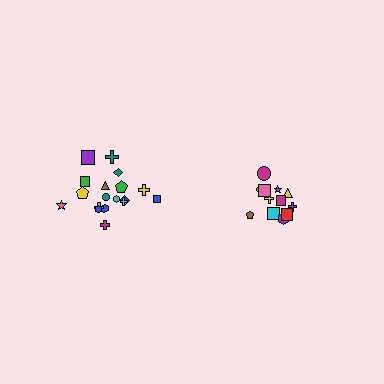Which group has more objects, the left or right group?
The left group.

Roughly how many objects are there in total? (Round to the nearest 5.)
Roughly 30 objects in total.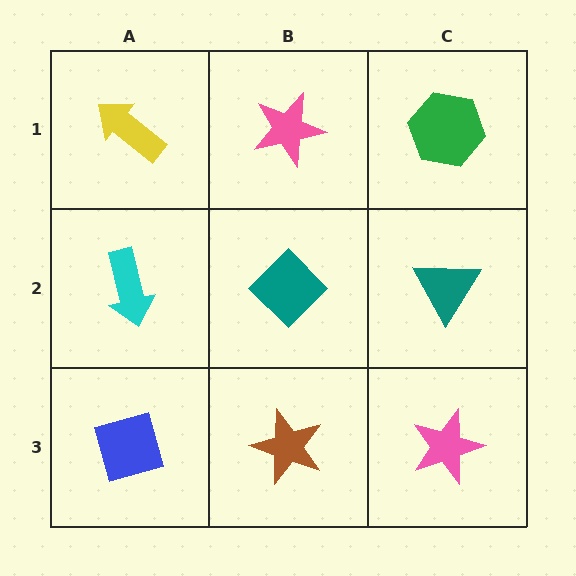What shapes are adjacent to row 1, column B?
A teal diamond (row 2, column B), a yellow arrow (row 1, column A), a green hexagon (row 1, column C).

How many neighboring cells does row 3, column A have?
2.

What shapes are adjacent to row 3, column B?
A teal diamond (row 2, column B), a blue diamond (row 3, column A), a pink star (row 3, column C).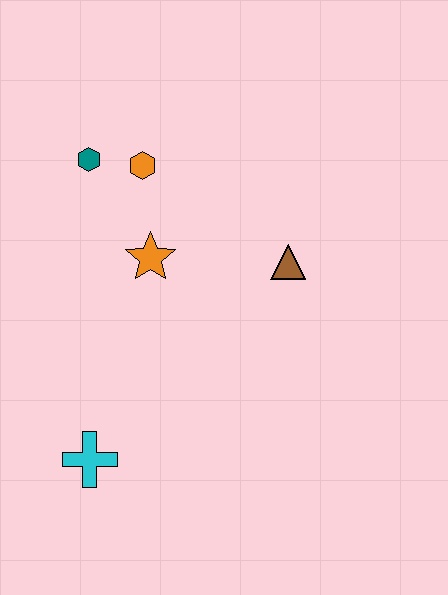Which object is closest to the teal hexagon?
The orange hexagon is closest to the teal hexagon.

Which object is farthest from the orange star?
The cyan cross is farthest from the orange star.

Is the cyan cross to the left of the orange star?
Yes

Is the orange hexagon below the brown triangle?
No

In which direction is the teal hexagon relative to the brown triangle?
The teal hexagon is to the left of the brown triangle.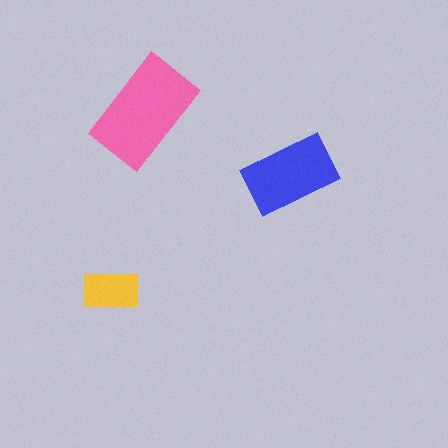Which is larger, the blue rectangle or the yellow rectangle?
The blue one.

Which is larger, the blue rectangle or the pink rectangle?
The pink one.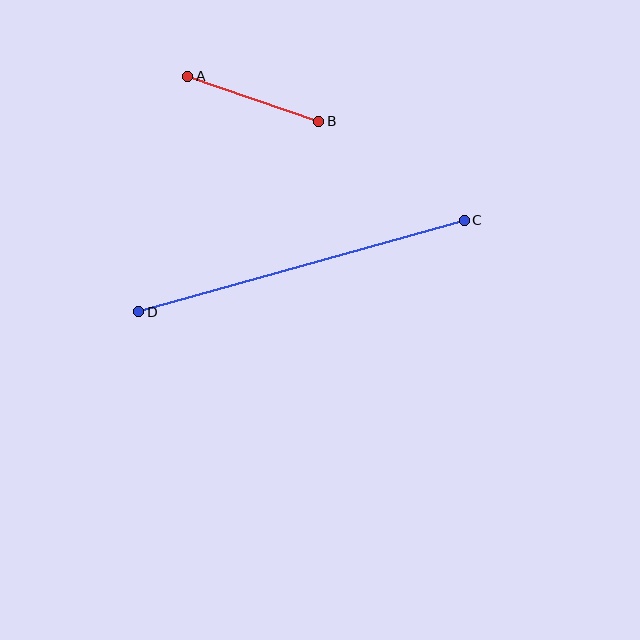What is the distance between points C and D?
The distance is approximately 338 pixels.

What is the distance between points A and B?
The distance is approximately 138 pixels.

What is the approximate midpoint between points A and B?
The midpoint is at approximately (253, 99) pixels.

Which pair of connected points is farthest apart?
Points C and D are farthest apart.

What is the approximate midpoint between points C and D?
The midpoint is at approximately (302, 266) pixels.